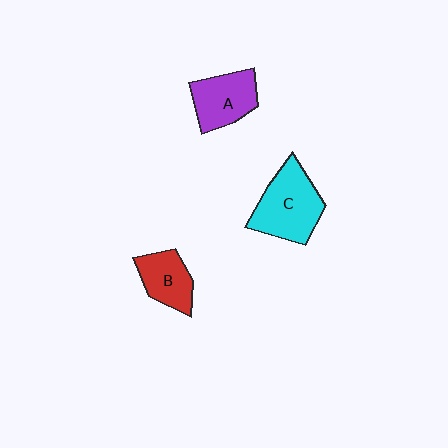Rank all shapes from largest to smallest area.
From largest to smallest: C (cyan), A (purple), B (red).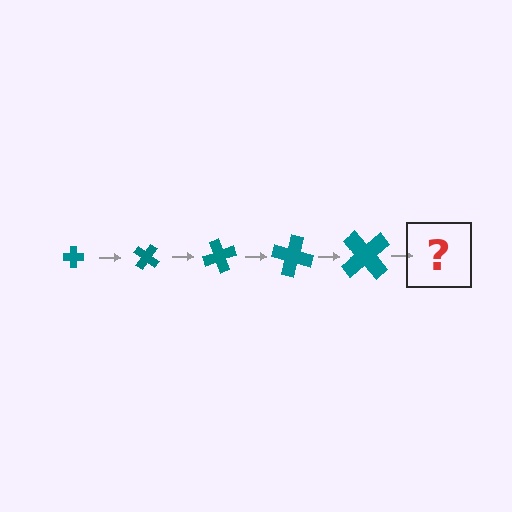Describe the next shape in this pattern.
It should be a cross, larger than the previous one and rotated 175 degrees from the start.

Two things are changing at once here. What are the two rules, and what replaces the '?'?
The two rules are that the cross grows larger each step and it rotates 35 degrees each step. The '?' should be a cross, larger than the previous one and rotated 175 degrees from the start.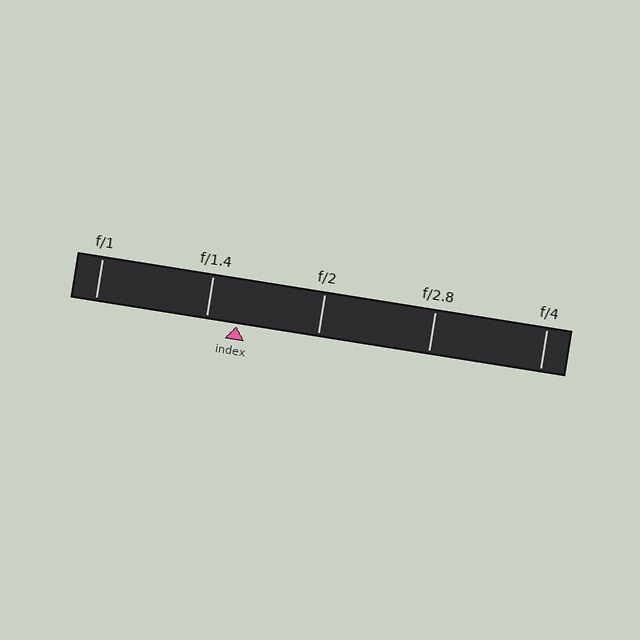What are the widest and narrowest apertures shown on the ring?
The widest aperture shown is f/1 and the narrowest is f/4.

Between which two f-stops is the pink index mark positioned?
The index mark is between f/1.4 and f/2.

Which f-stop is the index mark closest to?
The index mark is closest to f/1.4.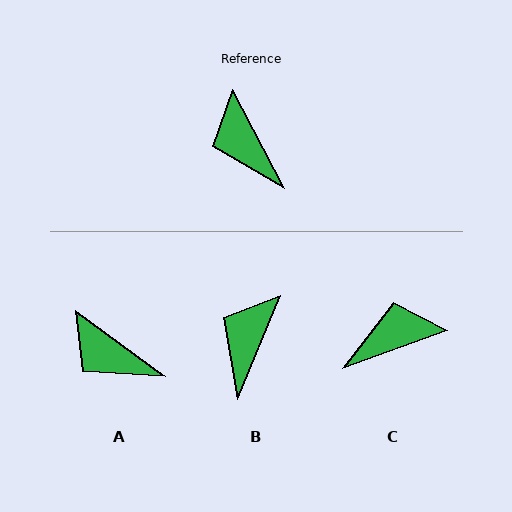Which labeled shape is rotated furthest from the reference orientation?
C, about 98 degrees away.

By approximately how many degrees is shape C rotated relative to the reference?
Approximately 98 degrees clockwise.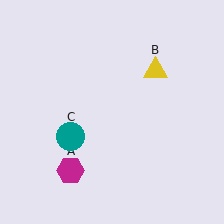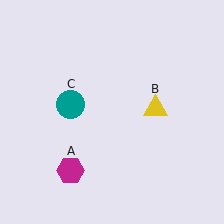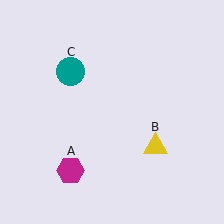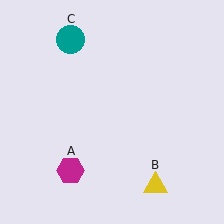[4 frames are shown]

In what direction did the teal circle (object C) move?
The teal circle (object C) moved up.